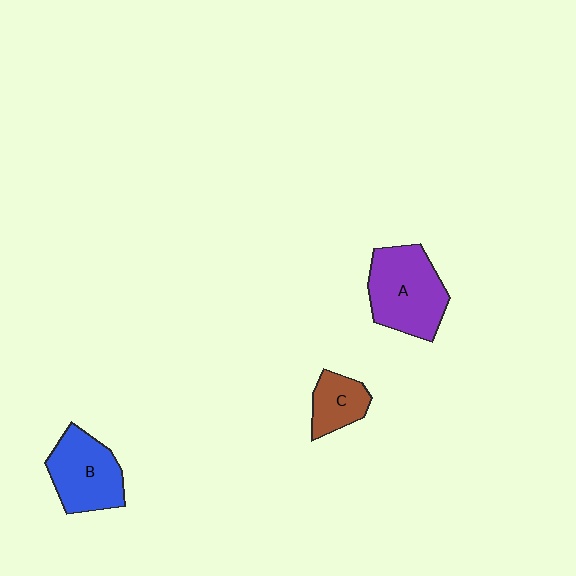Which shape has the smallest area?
Shape C (brown).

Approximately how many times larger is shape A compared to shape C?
Approximately 2.1 times.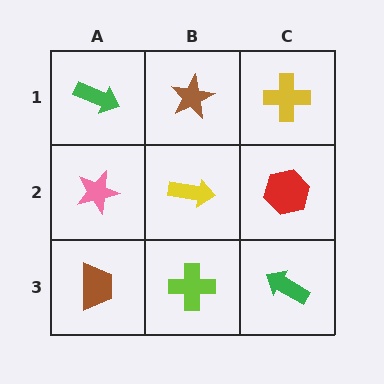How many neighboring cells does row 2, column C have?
3.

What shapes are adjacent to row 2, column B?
A brown star (row 1, column B), a lime cross (row 3, column B), a pink star (row 2, column A), a red hexagon (row 2, column C).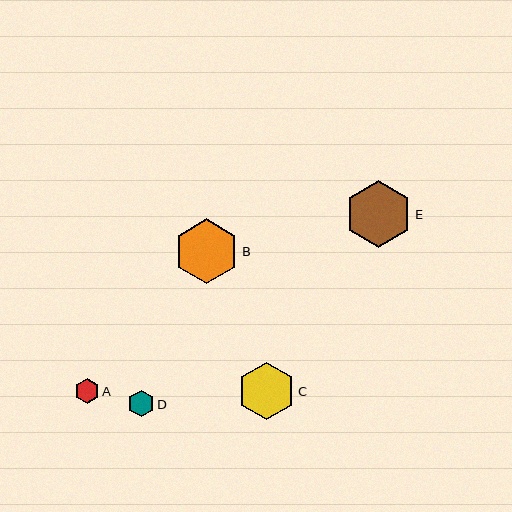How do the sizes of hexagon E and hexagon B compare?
Hexagon E and hexagon B are approximately the same size.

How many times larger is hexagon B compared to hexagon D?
Hexagon B is approximately 2.4 times the size of hexagon D.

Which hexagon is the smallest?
Hexagon A is the smallest with a size of approximately 24 pixels.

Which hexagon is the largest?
Hexagon E is the largest with a size of approximately 67 pixels.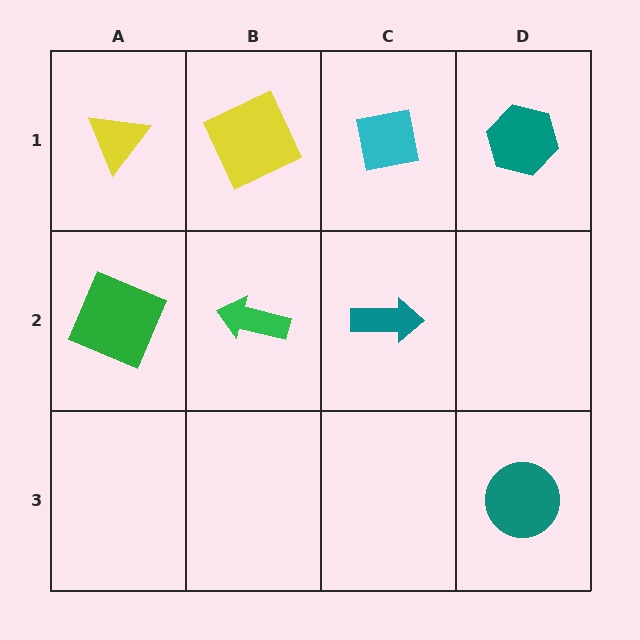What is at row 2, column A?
A green square.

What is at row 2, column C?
A teal arrow.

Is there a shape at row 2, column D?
No, that cell is empty.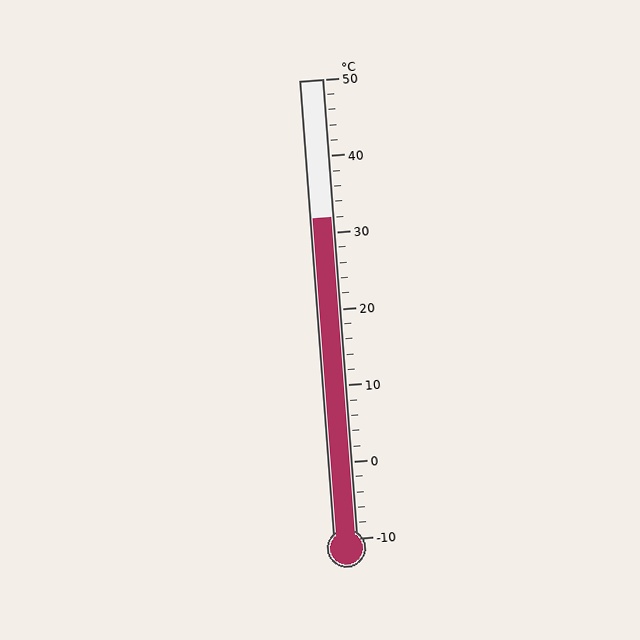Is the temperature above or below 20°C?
The temperature is above 20°C.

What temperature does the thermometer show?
The thermometer shows approximately 32°C.